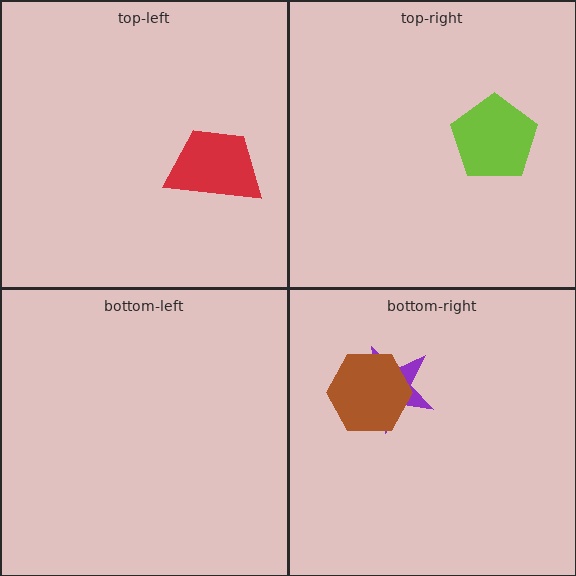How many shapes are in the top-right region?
1.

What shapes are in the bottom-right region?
The purple star, the brown hexagon.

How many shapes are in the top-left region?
1.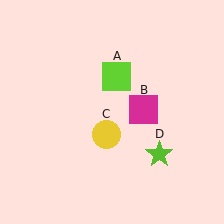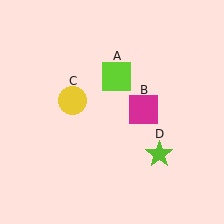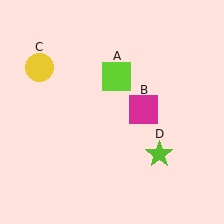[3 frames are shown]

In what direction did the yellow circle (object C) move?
The yellow circle (object C) moved up and to the left.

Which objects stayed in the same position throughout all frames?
Lime square (object A) and magenta square (object B) and lime star (object D) remained stationary.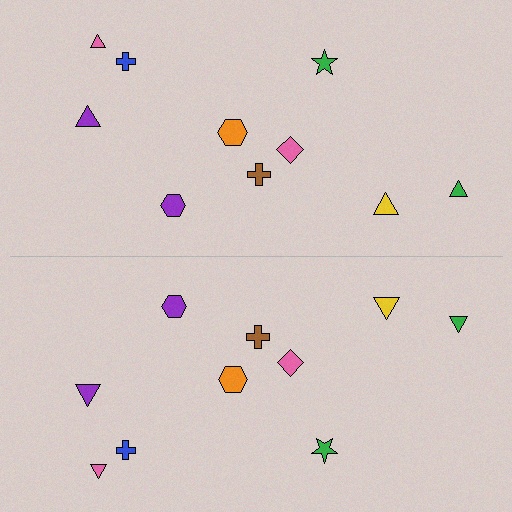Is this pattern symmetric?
Yes, this pattern has bilateral (reflection) symmetry.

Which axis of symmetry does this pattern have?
The pattern has a horizontal axis of symmetry running through the center of the image.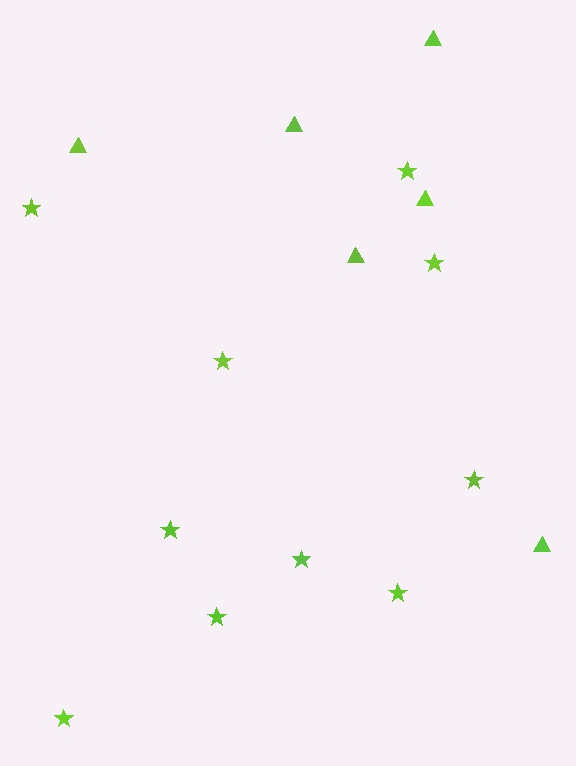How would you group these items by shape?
There are 2 groups: one group of triangles (6) and one group of stars (10).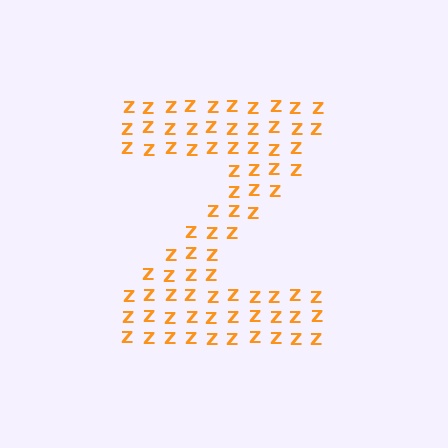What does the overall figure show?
The overall figure shows the letter Z.